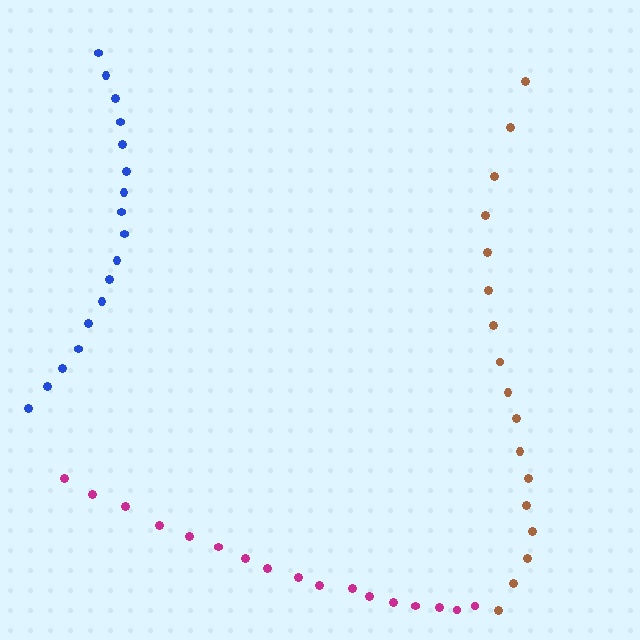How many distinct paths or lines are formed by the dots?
There are 3 distinct paths.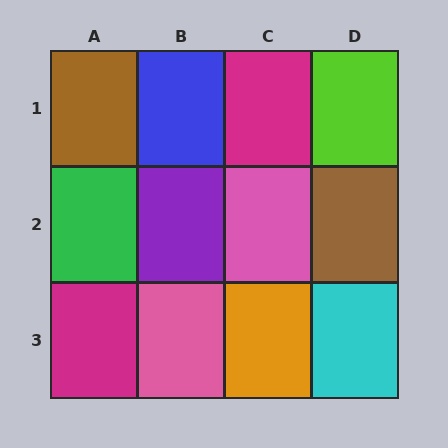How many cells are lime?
1 cell is lime.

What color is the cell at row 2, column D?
Brown.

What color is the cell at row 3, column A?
Magenta.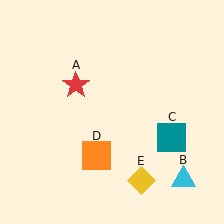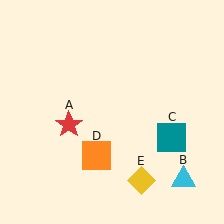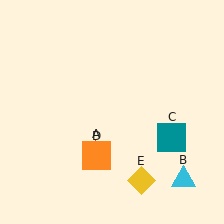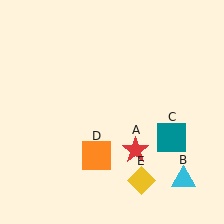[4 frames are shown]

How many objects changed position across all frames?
1 object changed position: red star (object A).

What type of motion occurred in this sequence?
The red star (object A) rotated counterclockwise around the center of the scene.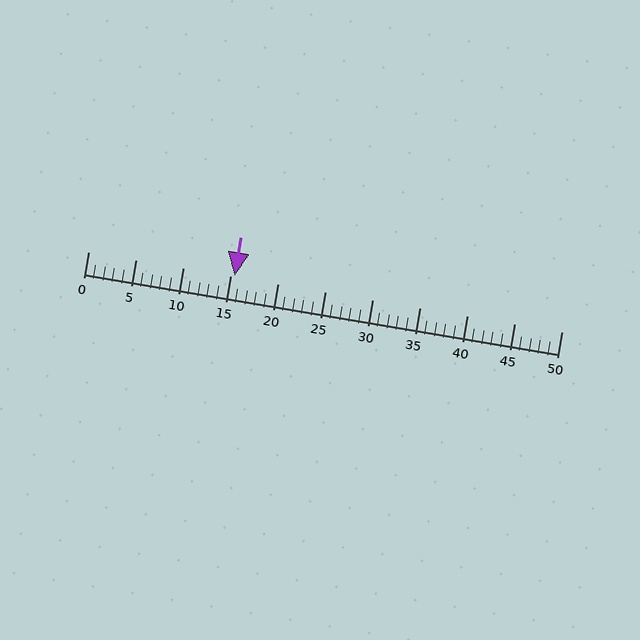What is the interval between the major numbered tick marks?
The major tick marks are spaced 5 units apart.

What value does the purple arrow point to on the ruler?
The purple arrow points to approximately 16.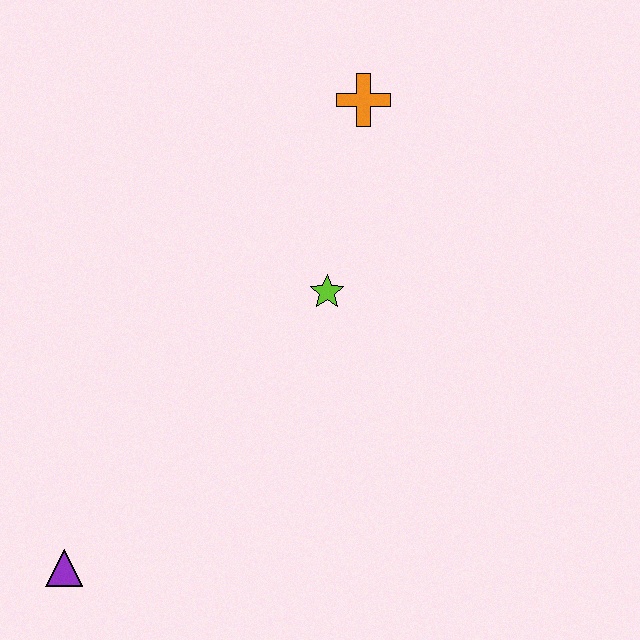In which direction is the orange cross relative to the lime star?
The orange cross is above the lime star.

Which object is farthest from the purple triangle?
The orange cross is farthest from the purple triangle.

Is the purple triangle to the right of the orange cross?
No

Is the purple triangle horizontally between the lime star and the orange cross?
No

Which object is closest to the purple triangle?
The lime star is closest to the purple triangle.